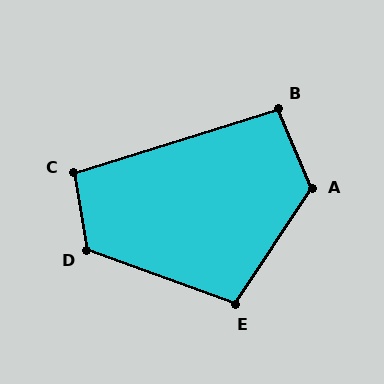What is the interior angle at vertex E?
Approximately 104 degrees (obtuse).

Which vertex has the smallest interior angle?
B, at approximately 96 degrees.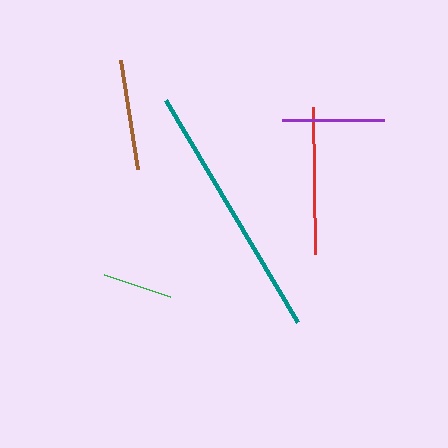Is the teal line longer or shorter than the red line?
The teal line is longer than the red line.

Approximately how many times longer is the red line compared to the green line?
The red line is approximately 2.1 times the length of the green line.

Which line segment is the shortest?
The green line is the shortest at approximately 69 pixels.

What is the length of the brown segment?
The brown segment is approximately 110 pixels long.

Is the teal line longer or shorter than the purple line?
The teal line is longer than the purple line.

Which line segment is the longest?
The teal line is the longest at approximately 259 pixels.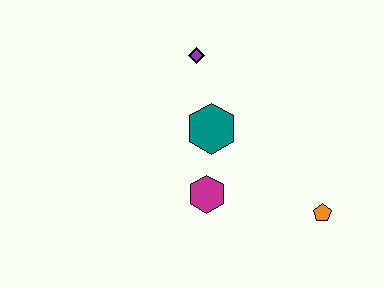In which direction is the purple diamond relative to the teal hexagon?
The purple diamond is above the teal hexagon.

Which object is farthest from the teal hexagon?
The orange pentagon is farthest from the teal hexagon.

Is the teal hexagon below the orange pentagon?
No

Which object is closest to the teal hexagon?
The magenta hexagon is closest to the teal hexagon.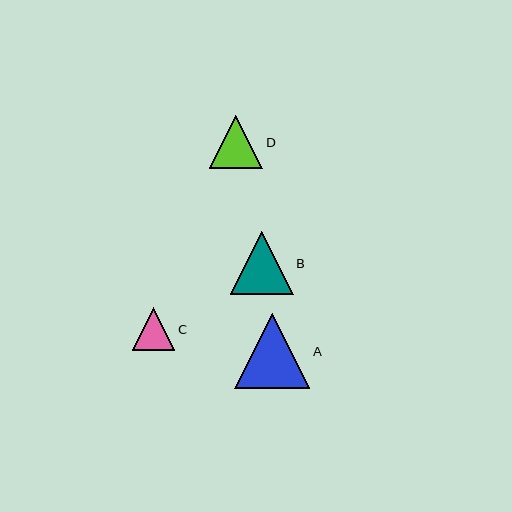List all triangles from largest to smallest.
From largest to smallest: A, B, D, C.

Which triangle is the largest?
Triangle A is the largest with a size of approximately 75 pixels.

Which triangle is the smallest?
Triangle C is the smallest with a size of approximately 42 pixels.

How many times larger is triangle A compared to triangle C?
Triangle A is approximately 1.8 times the size of triangle C.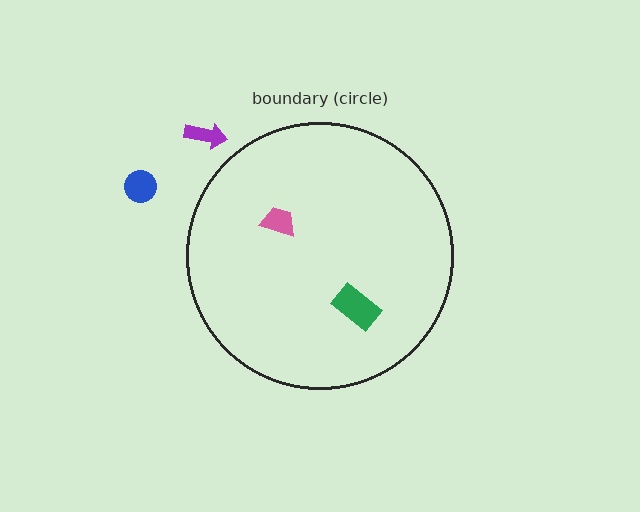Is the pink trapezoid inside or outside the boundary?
Inside.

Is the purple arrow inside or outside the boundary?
Outside.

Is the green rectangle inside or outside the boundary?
Inside.